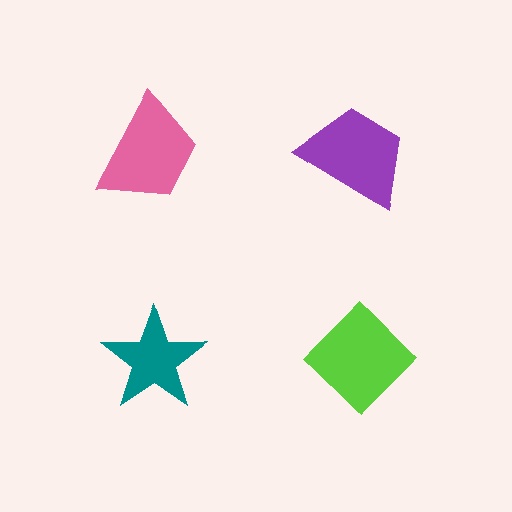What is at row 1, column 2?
A purple trapezoid.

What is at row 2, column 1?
A teal star.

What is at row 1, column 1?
A pink trapezoid.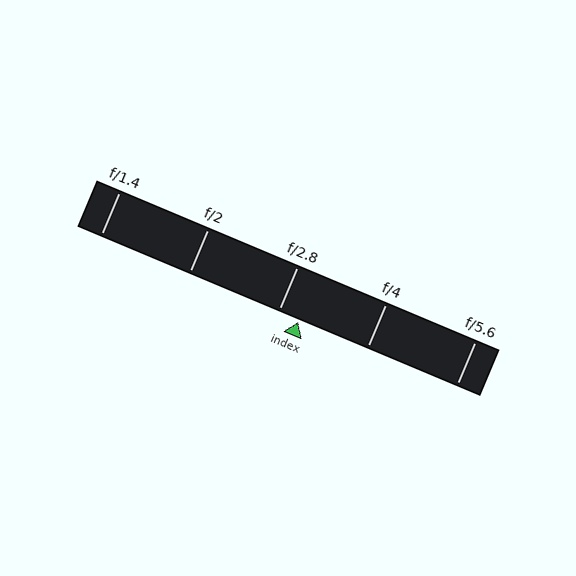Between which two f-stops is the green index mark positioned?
The index mark is between f/2.8 and f/4.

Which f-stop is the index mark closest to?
The index mark is closest to f/2.8.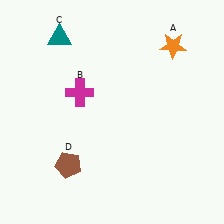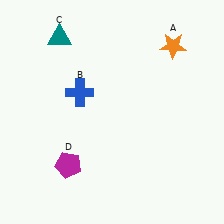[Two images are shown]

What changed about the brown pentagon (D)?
In Image 1, D is brown. In Image 2, it changed to magenta.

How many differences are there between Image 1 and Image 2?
There are 2 differences between the two images.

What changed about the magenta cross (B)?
In Image 1, B is magenta. In Image 2, it changed to blue.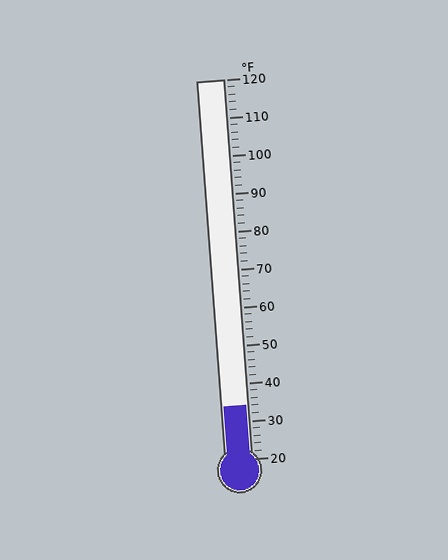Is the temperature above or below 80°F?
The temperature is below 80°F.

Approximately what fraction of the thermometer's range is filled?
The thermometer is filled to approximately 15% of its range.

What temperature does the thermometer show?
The thermometer shows approximately 34°F.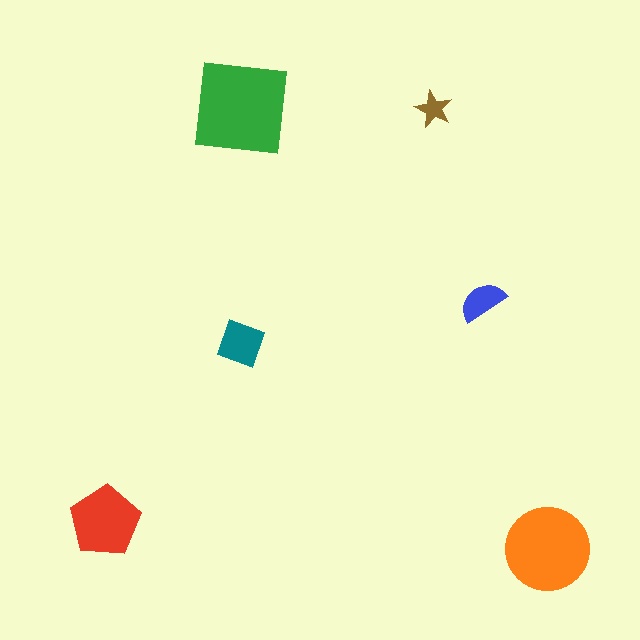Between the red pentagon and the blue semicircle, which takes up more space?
The red pentagon.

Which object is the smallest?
The brown star.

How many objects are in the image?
There are 6 objects in the image.